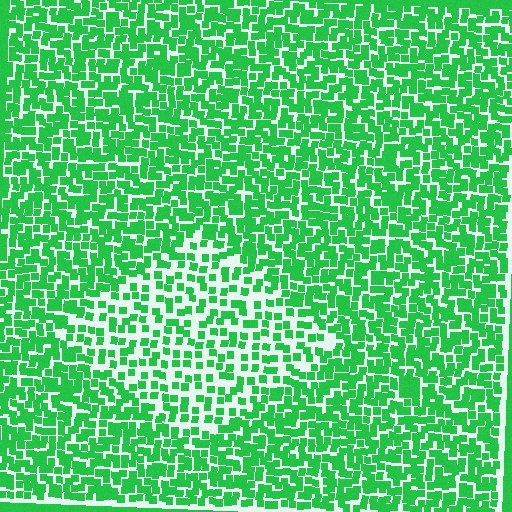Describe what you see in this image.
The image contains small green elements arranged at two different densities. A diamond-shaped region is visible where the elements are less densely packed than the surrounding area.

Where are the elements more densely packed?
The elements are more densely packed outside the diamond boundary.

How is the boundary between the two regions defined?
The boundary is defined by a change in element density (approximately 1.9x ratio). All elements are the same color, size, and shape.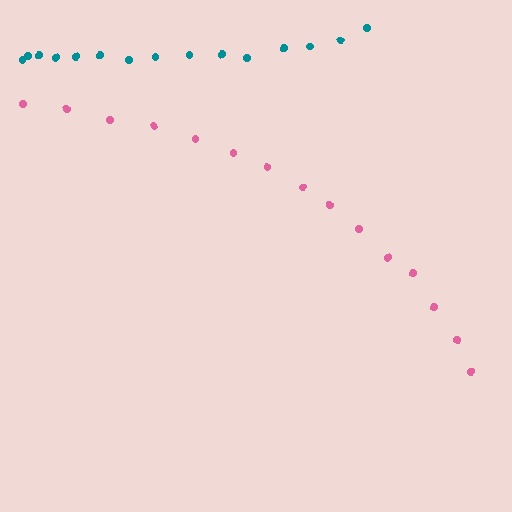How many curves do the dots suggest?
There are 2 distinct paths.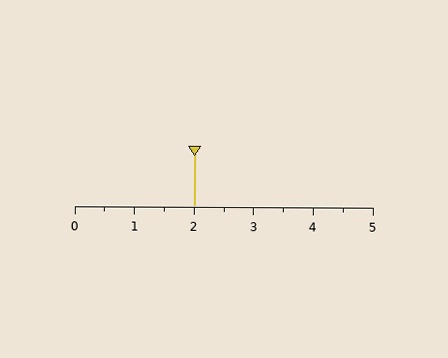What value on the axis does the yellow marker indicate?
The marker indicates approximately 2.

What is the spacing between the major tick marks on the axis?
The major ticks are spaced 1 apart.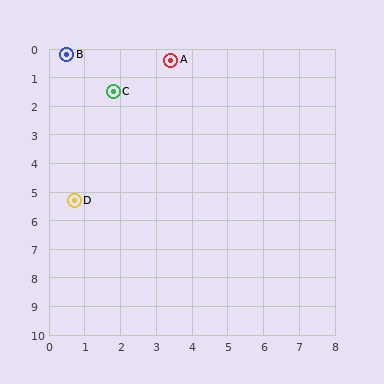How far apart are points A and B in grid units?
Points A and B are about 2.9 grid units apart.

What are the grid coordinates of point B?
Point B is at approximately (0.5, 0.2).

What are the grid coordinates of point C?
Point C is at approximately (1.8, 1.5).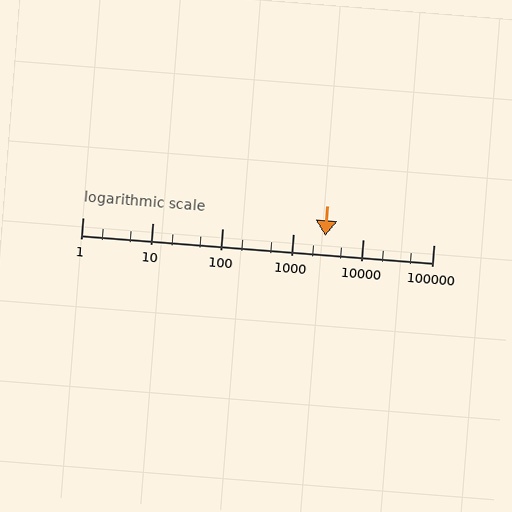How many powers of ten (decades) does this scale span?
The scale spans 5 decades, from 1 to 100000.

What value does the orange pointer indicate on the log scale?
The pointer indicates approximately 2900.